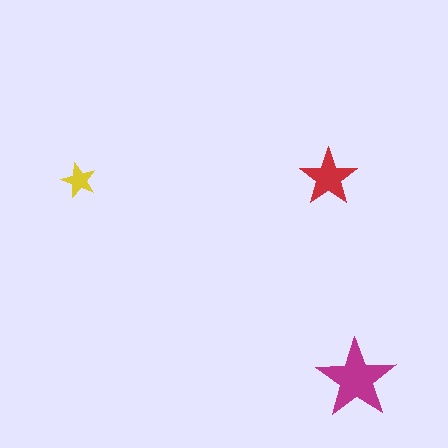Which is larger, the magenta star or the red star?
The magenta one.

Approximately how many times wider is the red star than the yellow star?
About 1.5 times wider.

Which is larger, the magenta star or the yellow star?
The magenta one.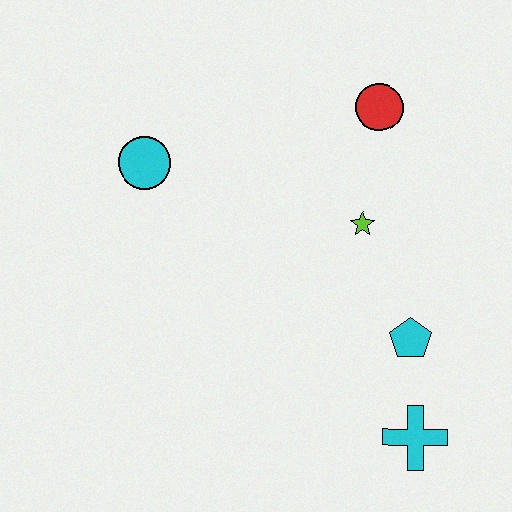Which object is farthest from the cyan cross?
The cyan circle is farthest from the cyan cross.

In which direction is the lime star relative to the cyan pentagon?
The lime star is above the cyan pentagon.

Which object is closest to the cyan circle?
The lime star is closest to the cyan circle.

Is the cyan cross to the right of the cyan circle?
Yes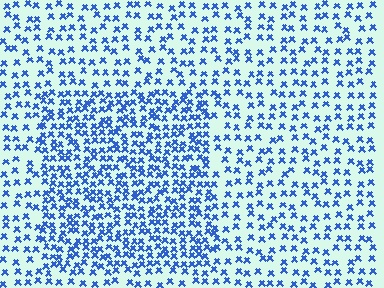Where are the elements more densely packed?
The elements are more densely packed inside the rectangle boundary.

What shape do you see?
I see a rectangle.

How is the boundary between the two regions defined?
The boundary is defined by a change in element density (approximately 1.9x ratio). All elements are the same color, size, and shape.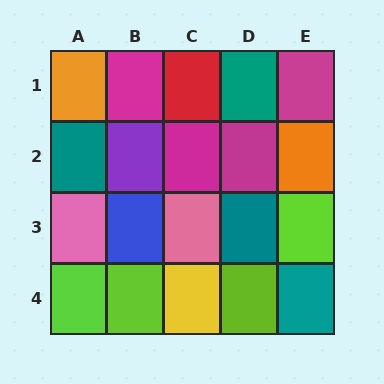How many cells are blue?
1 cell is blue.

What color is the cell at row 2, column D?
Magenta.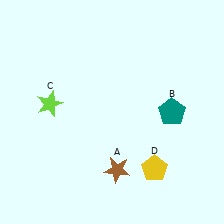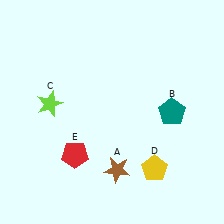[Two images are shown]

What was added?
A red pentagon (E) was added in Image 2.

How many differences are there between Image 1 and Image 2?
There is 1 difference between the two images.